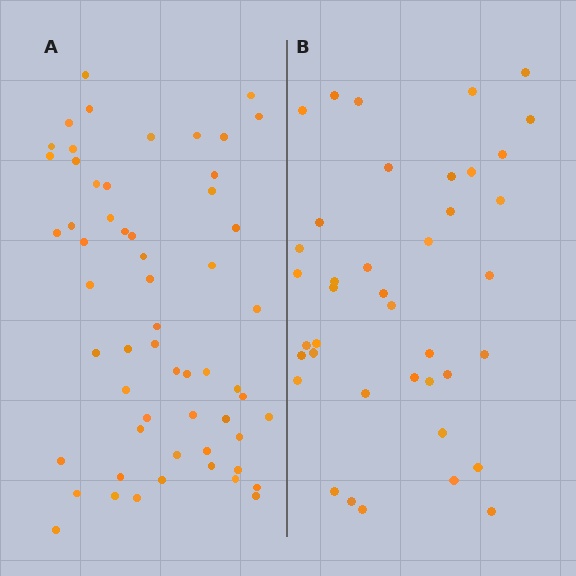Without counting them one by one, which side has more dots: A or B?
Region A (the left region) has more dots.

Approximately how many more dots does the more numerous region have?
Region A has approximately 20 more dots than region B.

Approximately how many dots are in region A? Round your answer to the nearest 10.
About 60 dots. (The exact count is 58, which rounds to 60.)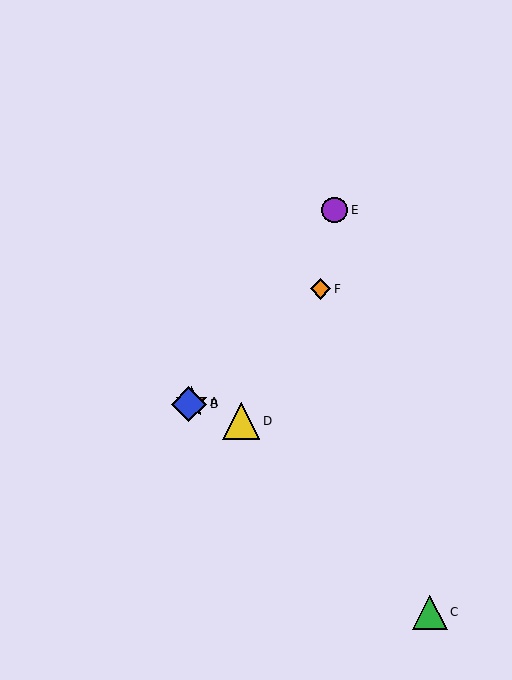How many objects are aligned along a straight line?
3 objects (A, B, F) are aligned along a straight line.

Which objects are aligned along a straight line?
Objects A, B, F are aligned along a straight line.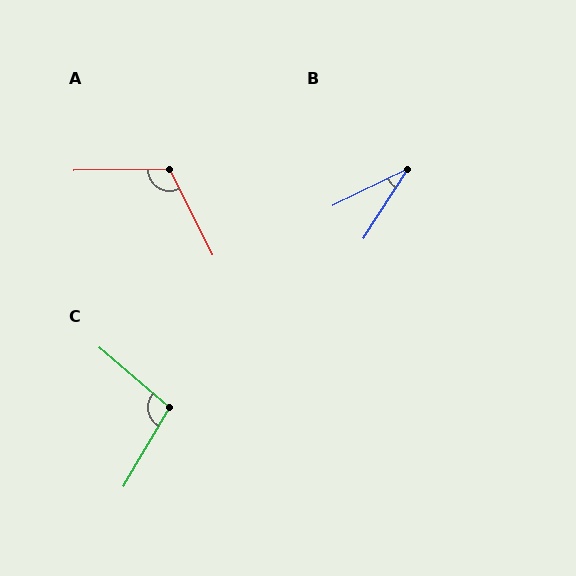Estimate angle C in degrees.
Approximately 100 degrees.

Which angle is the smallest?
B, at approximately 32 degrees.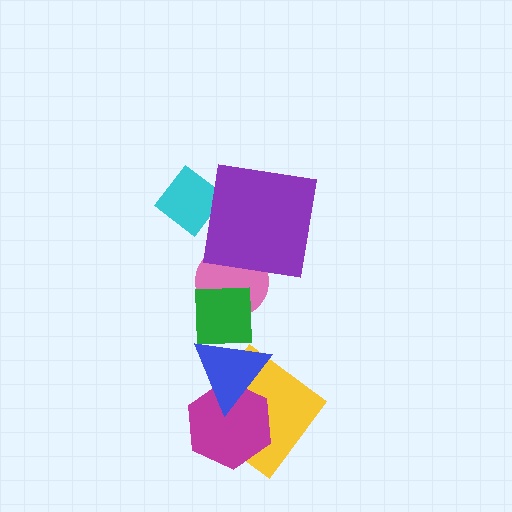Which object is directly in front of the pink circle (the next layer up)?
The green square is directly in front of the pink circle.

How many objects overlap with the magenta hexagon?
2 objects overlap with the magenta hexagon.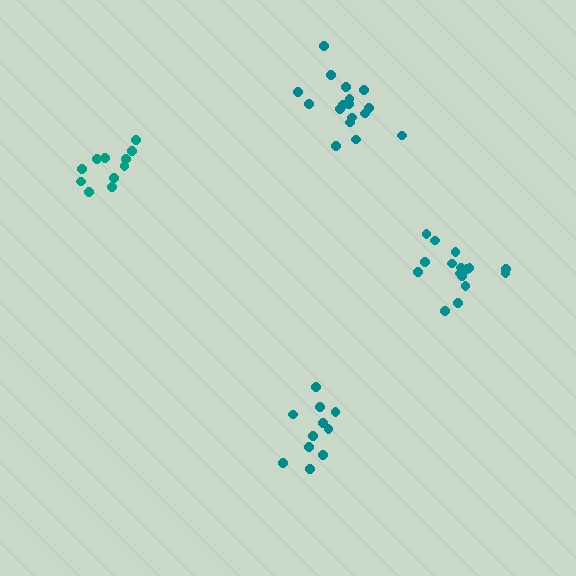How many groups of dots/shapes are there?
There are 4 groups.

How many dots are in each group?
Group 1: 16 dots, Group 2: 17 dots, Group 3: 11 dots, Group 4: 11 dots (55 total).